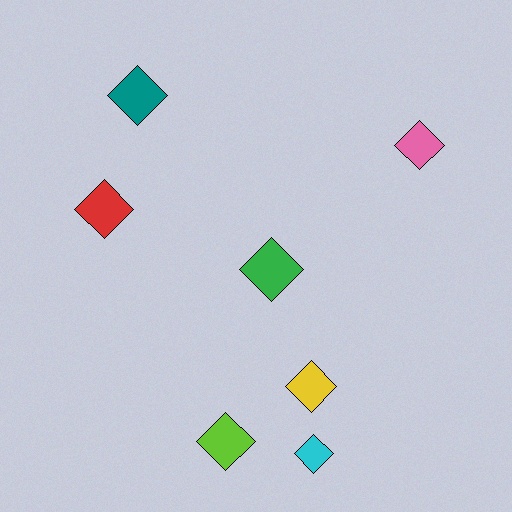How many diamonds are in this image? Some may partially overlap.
There are 7 diamonds.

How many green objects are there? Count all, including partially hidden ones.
There is 1 green object.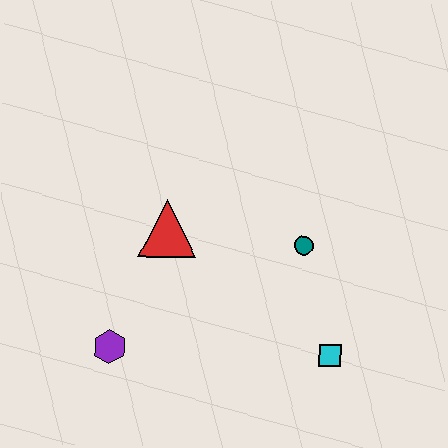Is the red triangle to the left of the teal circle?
Yes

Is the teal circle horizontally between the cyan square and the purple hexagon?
Yes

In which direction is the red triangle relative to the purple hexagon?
The red triangle is above the purple hexagon.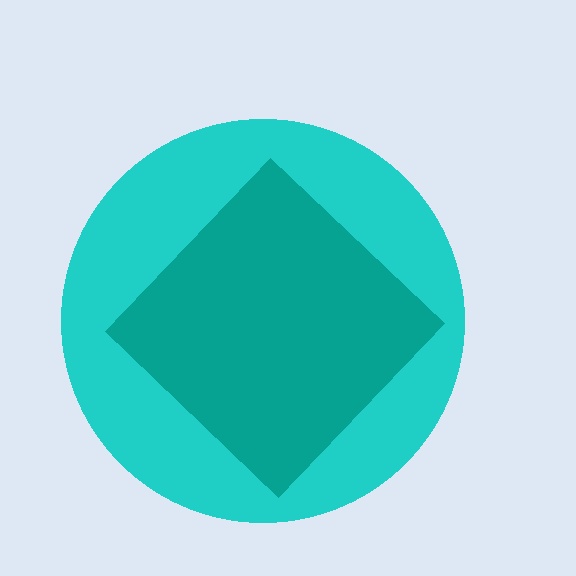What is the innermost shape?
The teal diamond.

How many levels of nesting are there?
2.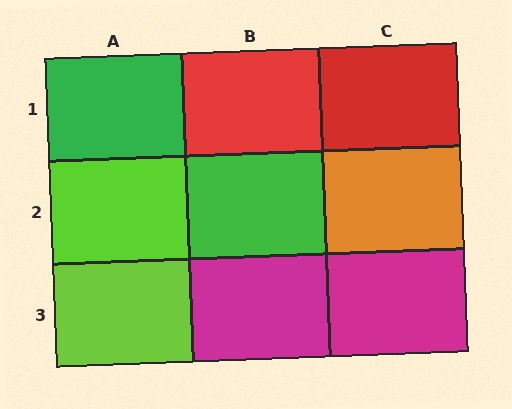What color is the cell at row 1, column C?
Red.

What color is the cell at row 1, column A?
Green.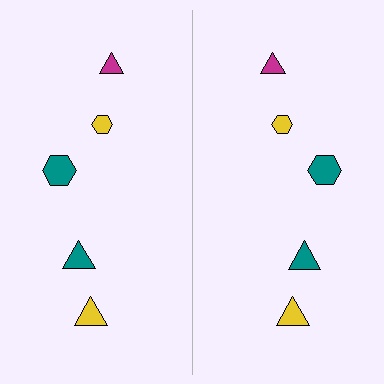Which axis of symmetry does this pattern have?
The pattern has a vertical axis of symmetry running through the center of the image.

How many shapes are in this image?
There are 10 shapes in this image.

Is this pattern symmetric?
Yes, this pattern has bilateral (reflection) symmetry.